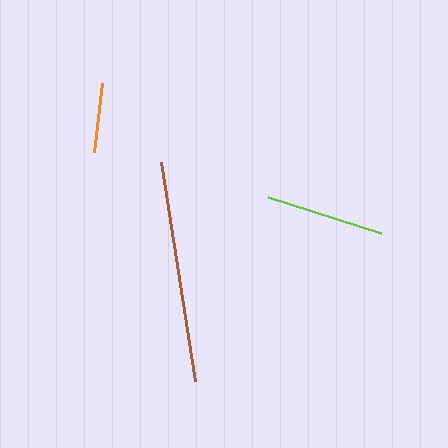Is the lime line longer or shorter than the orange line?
The lime line is longer than the orange line.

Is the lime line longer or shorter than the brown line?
The brown line is longer than the lime line.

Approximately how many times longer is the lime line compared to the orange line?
The lime line is approximately 1.7 times the length of the orange line.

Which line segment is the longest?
The brown line is the longest at approximately 222 pixels.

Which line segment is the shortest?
The orange line is the shortest at approximately 70 pixels.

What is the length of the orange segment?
The orange segment is approximately 70 pixels long.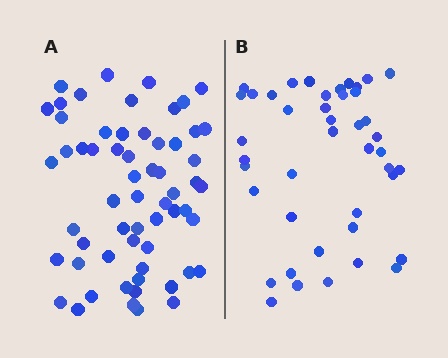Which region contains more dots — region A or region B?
Region A (the left region) has more dots.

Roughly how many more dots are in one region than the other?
Region A has approximately 15 more dots than region B.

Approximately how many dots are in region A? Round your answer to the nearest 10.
About 60 dots.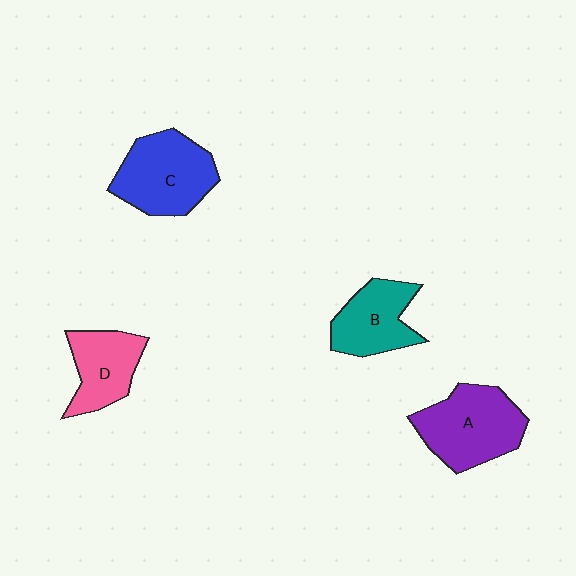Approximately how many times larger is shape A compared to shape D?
Approximately 1.4 times.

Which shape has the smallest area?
Shape D (pink).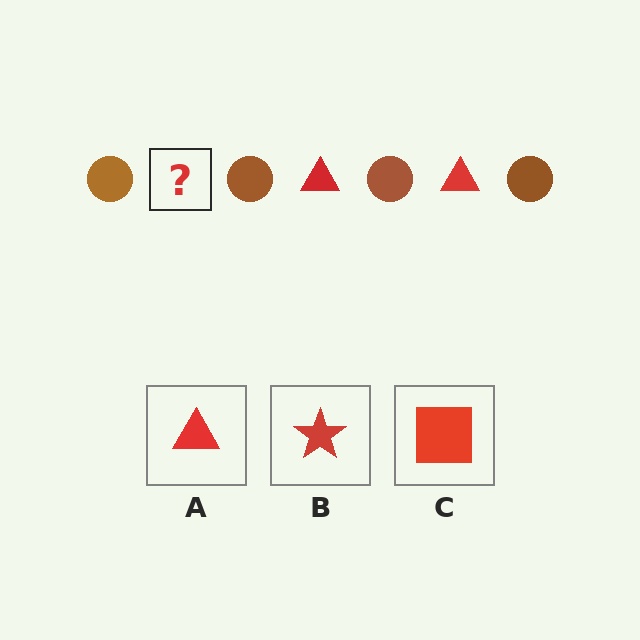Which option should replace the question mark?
Option A.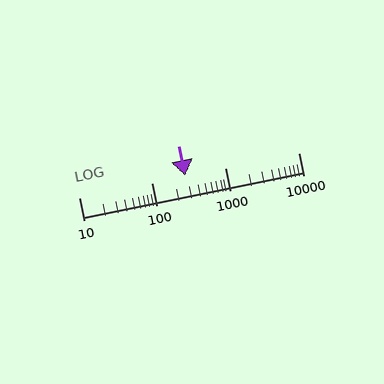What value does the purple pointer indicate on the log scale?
The pointer indicates approximately 280.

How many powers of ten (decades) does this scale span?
The scale spans 3 decades, from 10 to 10000.